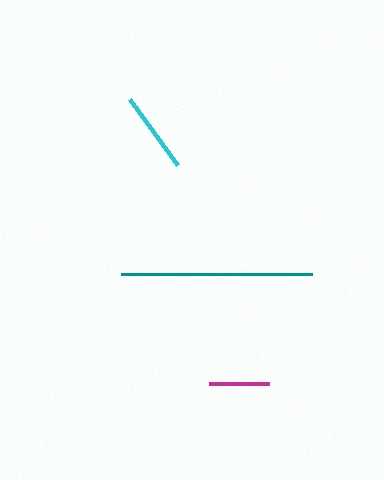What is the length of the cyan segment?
The cyan segment is approximately 82 pixels long.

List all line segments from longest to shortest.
From longest to shortest: teal, cyan, magenta.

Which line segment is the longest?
The teal line is the longest at approximately 191 pixels.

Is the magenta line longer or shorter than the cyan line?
The cyan line is longer than the magenta line.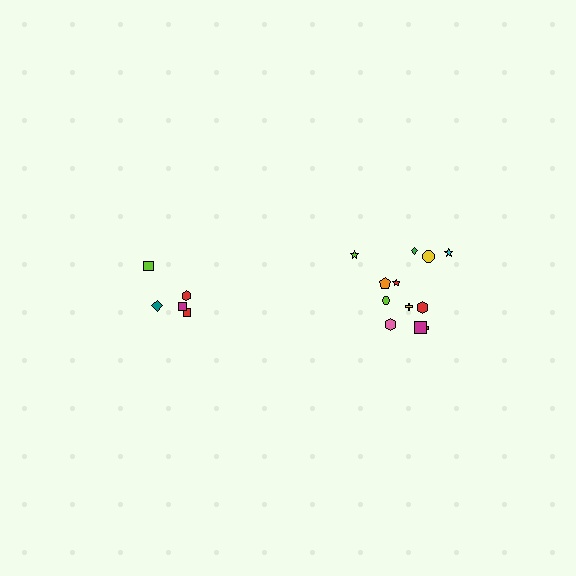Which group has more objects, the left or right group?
The right group.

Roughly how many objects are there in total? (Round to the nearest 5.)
Roughly 15 objects in total.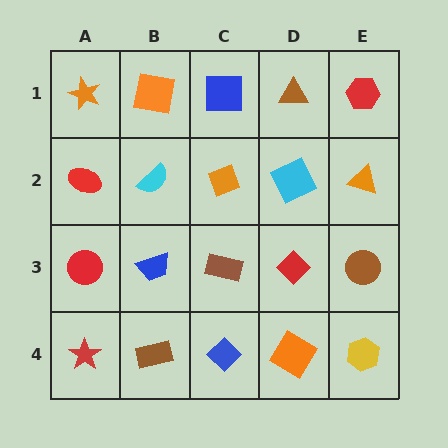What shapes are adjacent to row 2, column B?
An orange square (row 1, column B), a blue trapezoid (row 3, column B), a red ellipse (row 2, column A), an orange diamond (row 2, column C).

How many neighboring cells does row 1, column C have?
3.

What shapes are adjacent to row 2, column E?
A red hexagon (row 1, column E), a brown circle (row 3, column E), a cyan square (row 2, column D).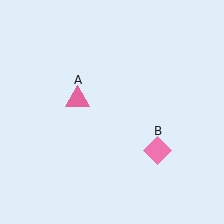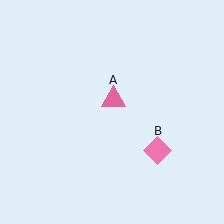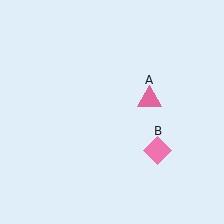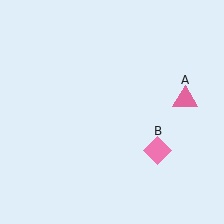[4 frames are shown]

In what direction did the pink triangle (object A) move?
The pink triangle (object A) moved right.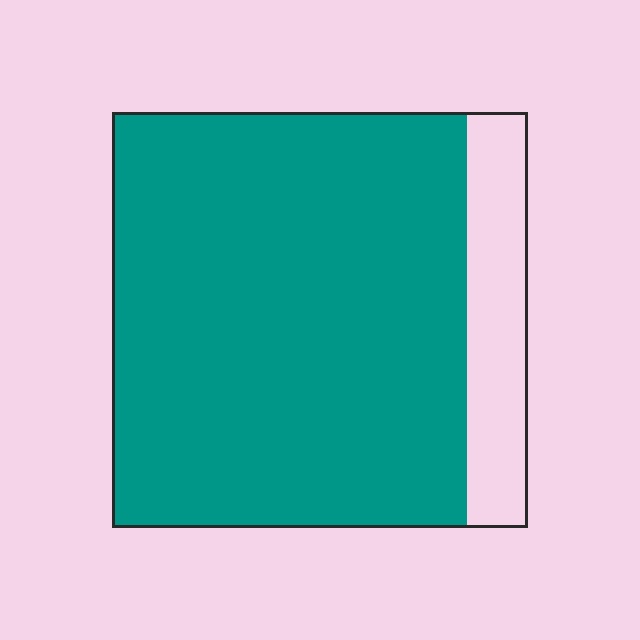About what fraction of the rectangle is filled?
About five sixths (5/6).